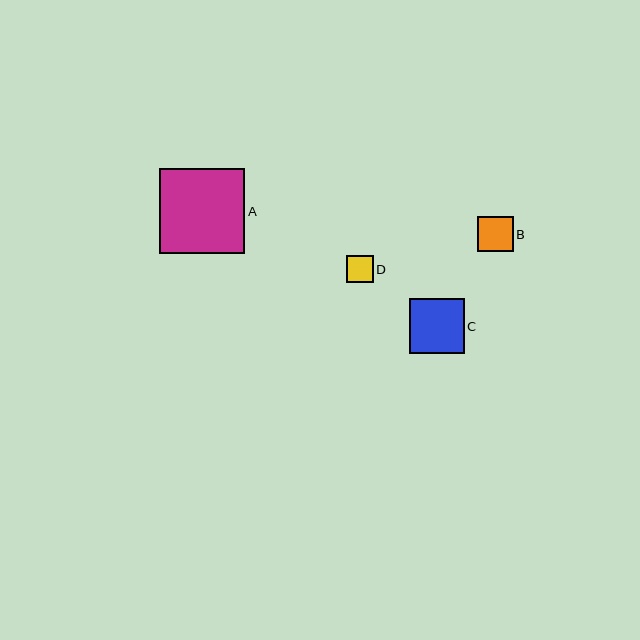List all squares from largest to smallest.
From largest to smallest: A, C, B, D.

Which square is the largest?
Square A is the largest with a size of approximately 85 pixels.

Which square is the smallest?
Square D is the smallest with a size of approximately 27 pixels.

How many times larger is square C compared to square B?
Square C is approximately 1.6 times the size of square B.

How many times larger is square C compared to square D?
Square C is approximately 2.1 times the size of square D.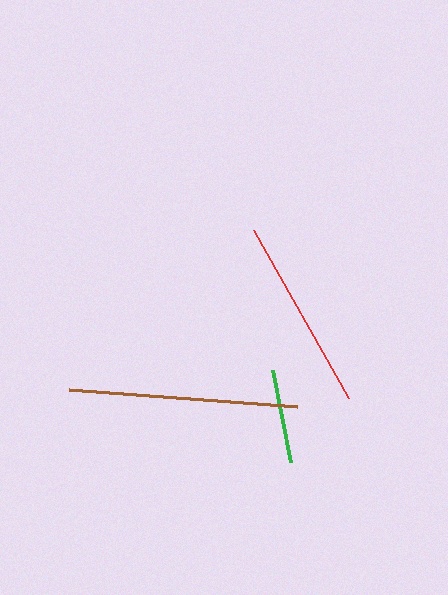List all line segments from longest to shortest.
From longest to shortest: brown, red, green.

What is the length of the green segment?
The green segment is approximately 94 pixels long.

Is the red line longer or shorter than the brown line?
The brown line is longer than the red line.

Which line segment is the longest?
The brown line is the longest at approximately 229 pixels.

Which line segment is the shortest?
The green line is the shortest at approximately 94 pixels.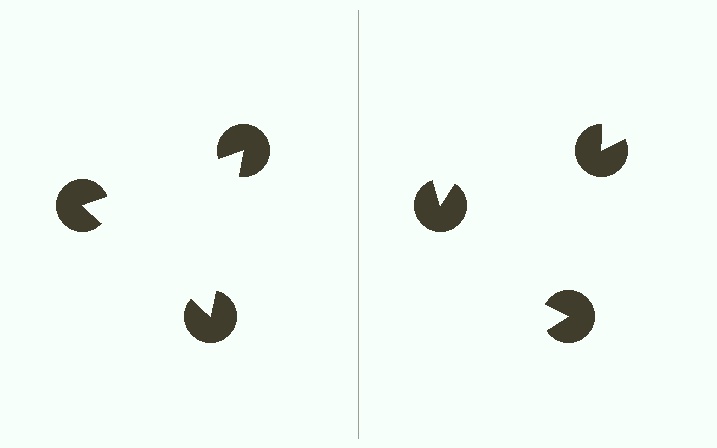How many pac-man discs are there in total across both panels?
6 — 3 on each side.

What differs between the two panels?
The pac-man discs are positioned identically on both sides; only the wedge orientations differ. On the left they align to a triangle; on the right they are misaligned.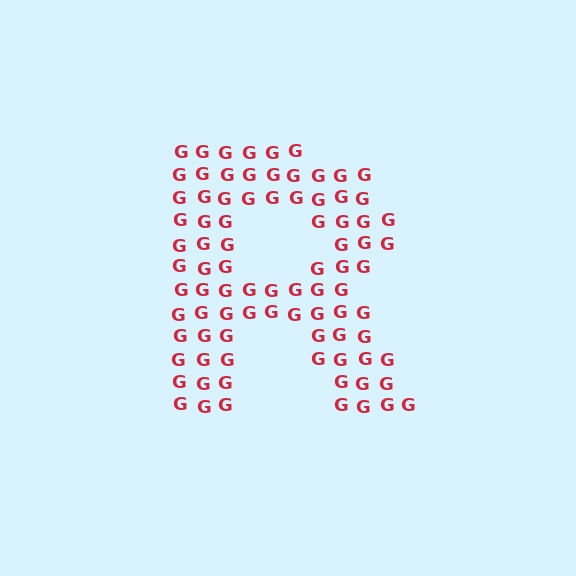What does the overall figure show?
The overall figure shows the letter R.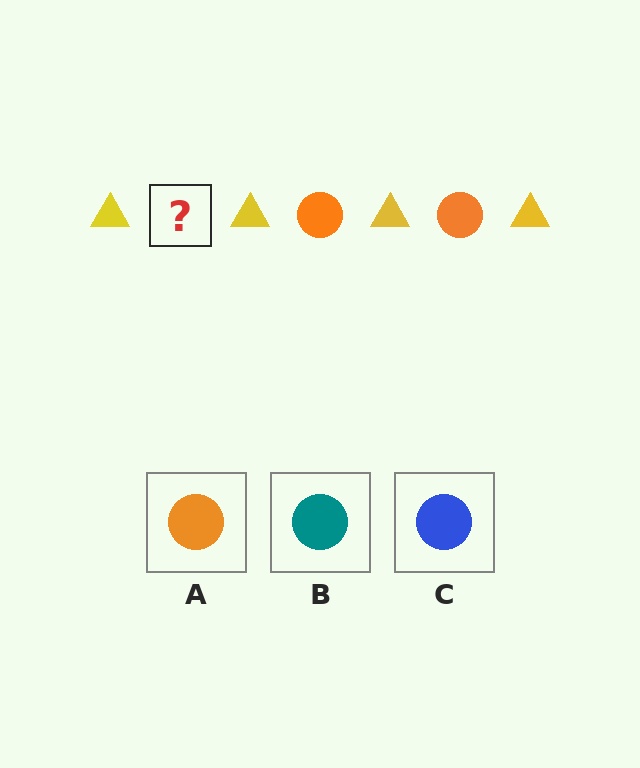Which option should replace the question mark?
Option A.